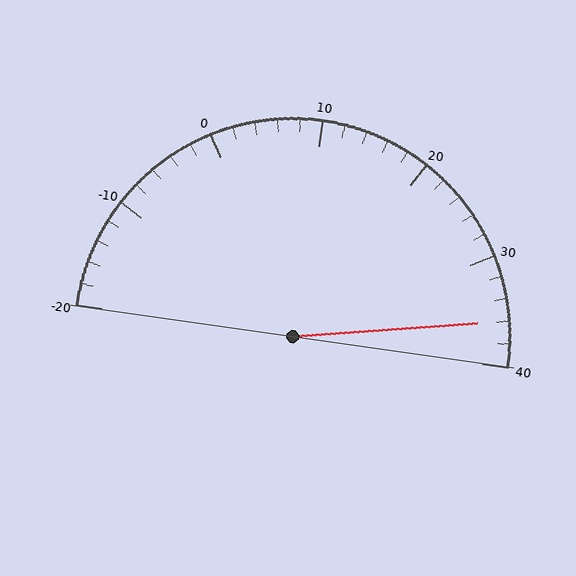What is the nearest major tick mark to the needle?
The nearest major tick mark is 40.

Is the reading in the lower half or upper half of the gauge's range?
The reading is in the upper half of the range (-20 to 40).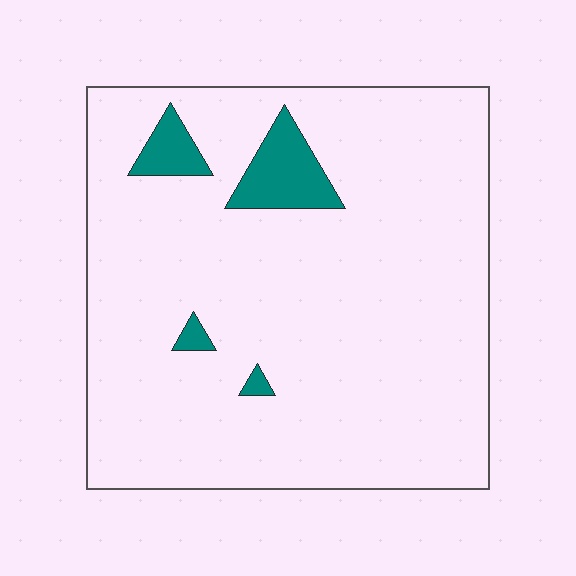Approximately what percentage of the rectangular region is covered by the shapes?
Approximately 5%.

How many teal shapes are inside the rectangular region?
4.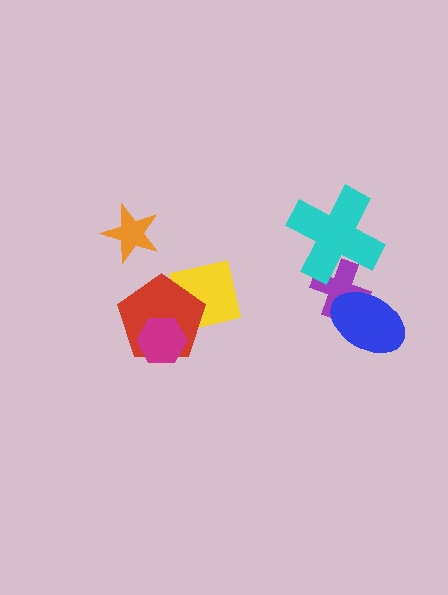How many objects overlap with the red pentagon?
2 objects overlap with the red pentagon.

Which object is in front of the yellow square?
The red pentagon is in front of the yellow square.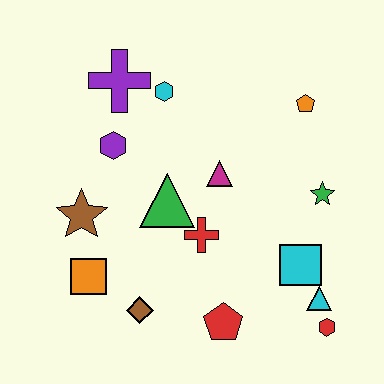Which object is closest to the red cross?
The green triangle is closest to the red cross.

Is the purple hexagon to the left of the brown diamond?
Yes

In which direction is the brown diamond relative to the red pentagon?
The brown diamond is to the left of the red pentagon.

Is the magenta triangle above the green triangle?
Yes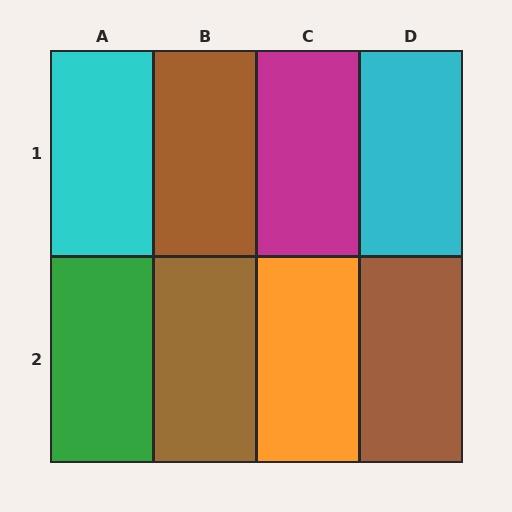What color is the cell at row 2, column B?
Brown.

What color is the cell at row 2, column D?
Brown.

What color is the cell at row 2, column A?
Green.